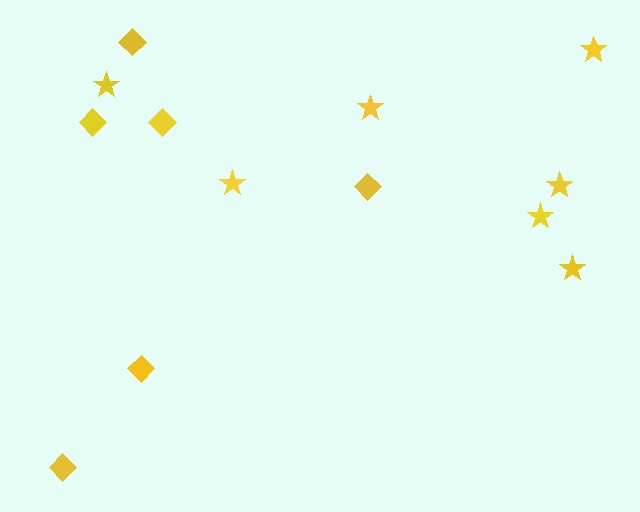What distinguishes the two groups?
There are 2 groups: one group of diamonds (6) and one group of stars (7).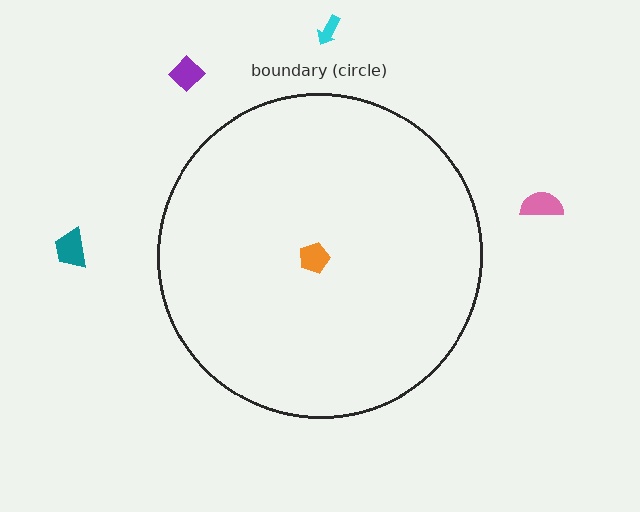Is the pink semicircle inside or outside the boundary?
Outside.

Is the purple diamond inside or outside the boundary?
Outside.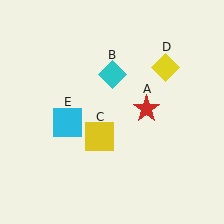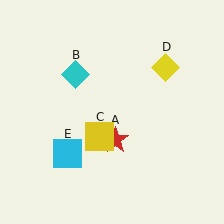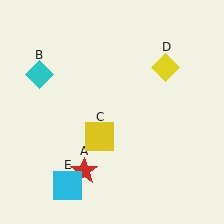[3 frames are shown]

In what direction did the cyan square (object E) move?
The cyan square (object E) moved down.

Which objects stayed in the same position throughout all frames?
Yellow square (object C) and yellow diamond (object D) remained stationary.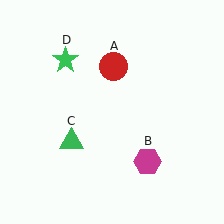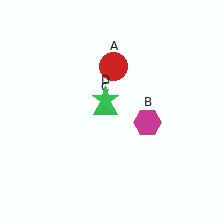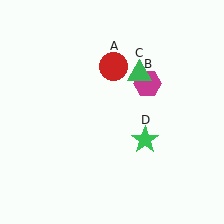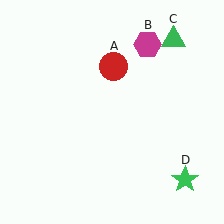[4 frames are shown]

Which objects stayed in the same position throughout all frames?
Red circle (object A) remained stationary.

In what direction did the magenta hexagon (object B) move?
The magenta hexagon (object B) moved up.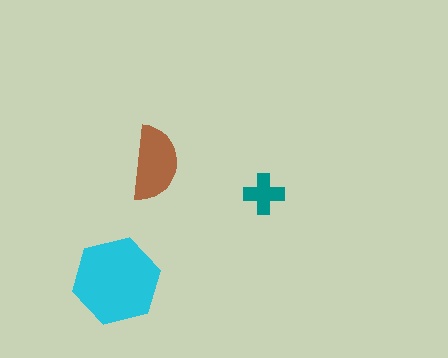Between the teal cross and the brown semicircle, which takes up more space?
The brown semicircle.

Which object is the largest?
The cyan hexagon.